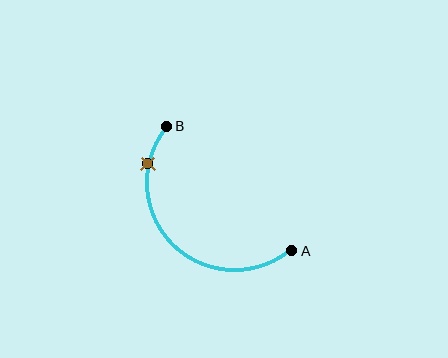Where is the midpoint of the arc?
The arc midpoint is the point on the curve farthest from the straight line joining A and B. It sits below and to the left of that line.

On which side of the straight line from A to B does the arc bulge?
The arc bulges below and to the left of the straight line connecting A and B.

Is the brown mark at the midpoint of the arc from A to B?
No. The brown mark lies on the arc but is closer to endpoint B. The arc midpoint would be at the point on the curve equidistant along the arc from both A and B.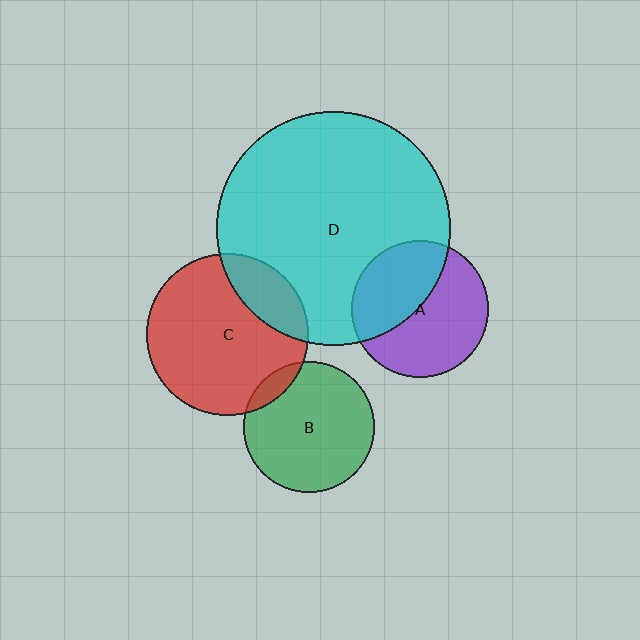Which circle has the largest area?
Circle D (cyan).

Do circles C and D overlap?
Yes.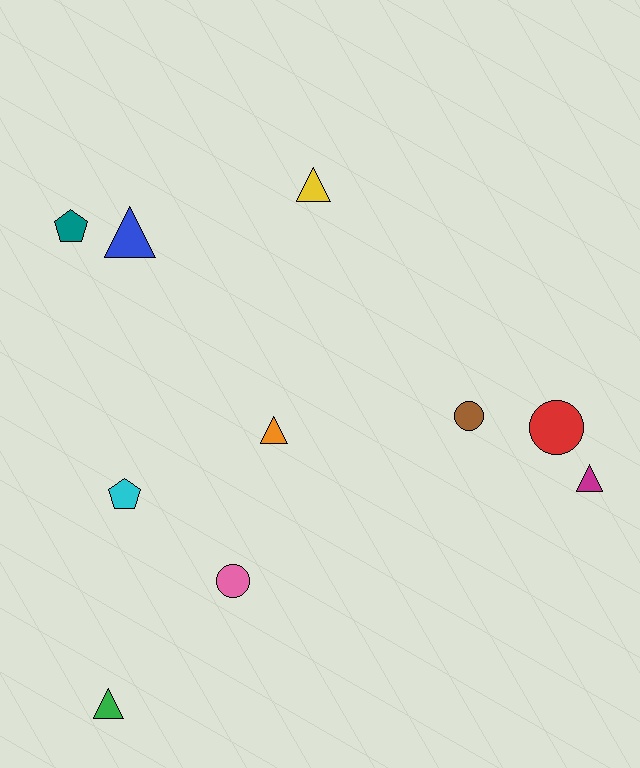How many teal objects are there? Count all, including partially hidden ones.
There is 1 teal object.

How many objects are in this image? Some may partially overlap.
There are 10 objects.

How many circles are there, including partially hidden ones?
There are 3 circles.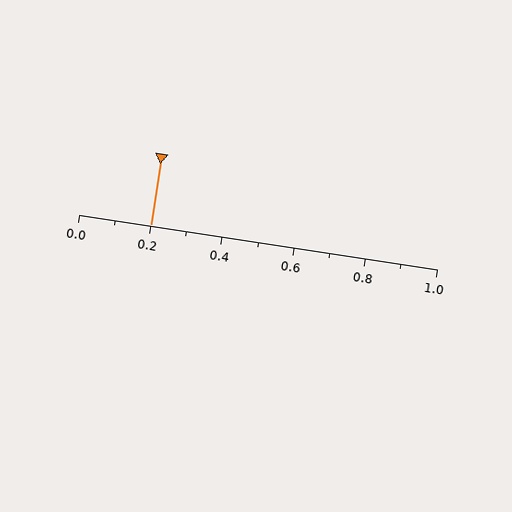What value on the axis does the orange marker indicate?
The marker indicates approximately 0.2.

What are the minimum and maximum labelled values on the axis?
The axis runs from 0.0 to 1.0.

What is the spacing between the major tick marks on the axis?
The major ticks are spaced 0.2 apart.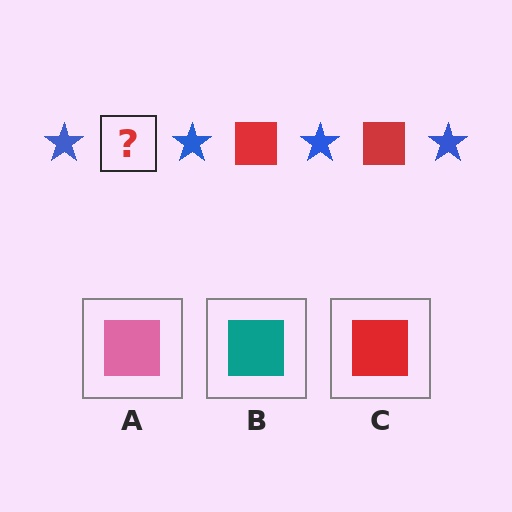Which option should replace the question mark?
Option C.